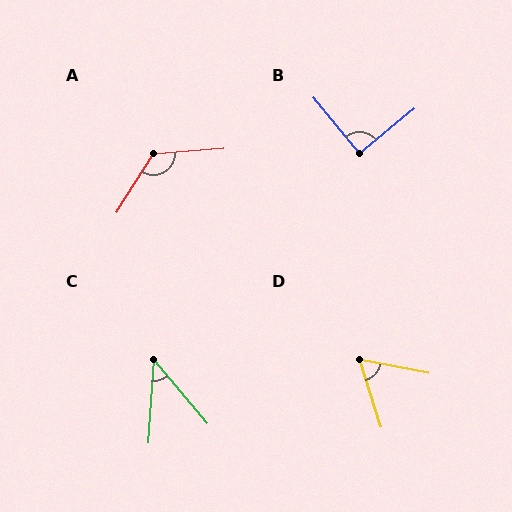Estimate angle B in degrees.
Approximately 90 degrees.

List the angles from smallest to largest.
C (44°), D (61°), B (90°), A (127°).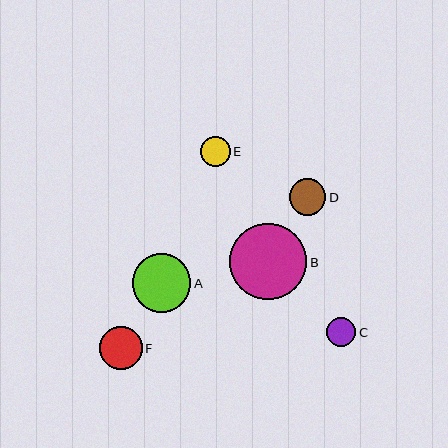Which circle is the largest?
Circle B is the largest with a size of approximately 77 pixels.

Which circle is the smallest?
Circle C is the smallest with a size of approximately 29 pixels.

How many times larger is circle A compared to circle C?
Circle A is approximately 2.0 times the size of circle C.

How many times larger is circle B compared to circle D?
Circle B is approximately 2.1 times the size of circle D.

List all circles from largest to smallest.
From largest to smallest: B, A, F, D, E, C.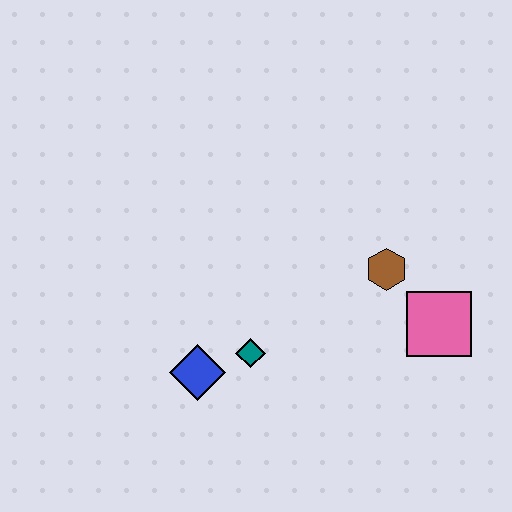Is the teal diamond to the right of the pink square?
No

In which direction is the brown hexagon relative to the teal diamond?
The brown hexagon is to the right of the teal diamond.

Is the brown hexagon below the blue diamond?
No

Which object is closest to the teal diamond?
The blue diamond is closest to the teal diamond.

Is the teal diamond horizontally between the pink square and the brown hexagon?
No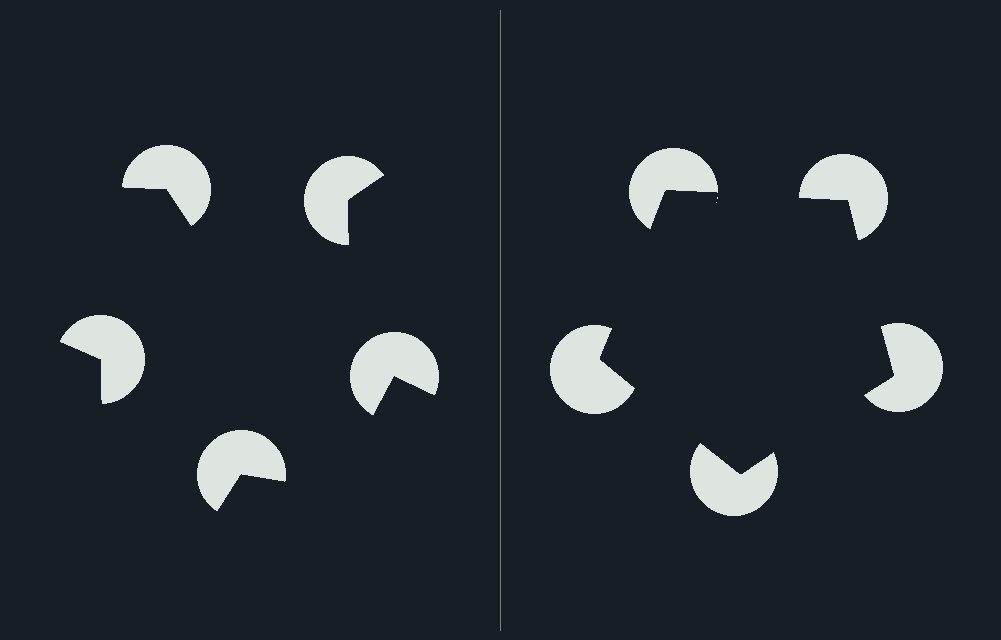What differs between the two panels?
The pac-man discs are positioned identically on both sides; only the wedge orientations differ. On the right they align to a pentagon; on the left they are misaligned.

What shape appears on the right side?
An illusory pentagon.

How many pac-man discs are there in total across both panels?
10 — 5 on each side.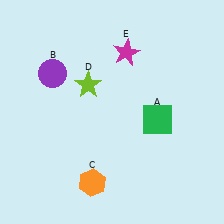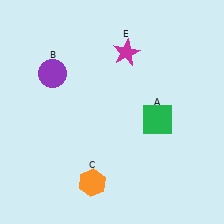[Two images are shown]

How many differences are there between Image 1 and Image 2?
There is 1 difference between the two images.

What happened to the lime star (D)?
The lime star (D) was removed in Image 2. It was in the top-left area of Image 1.